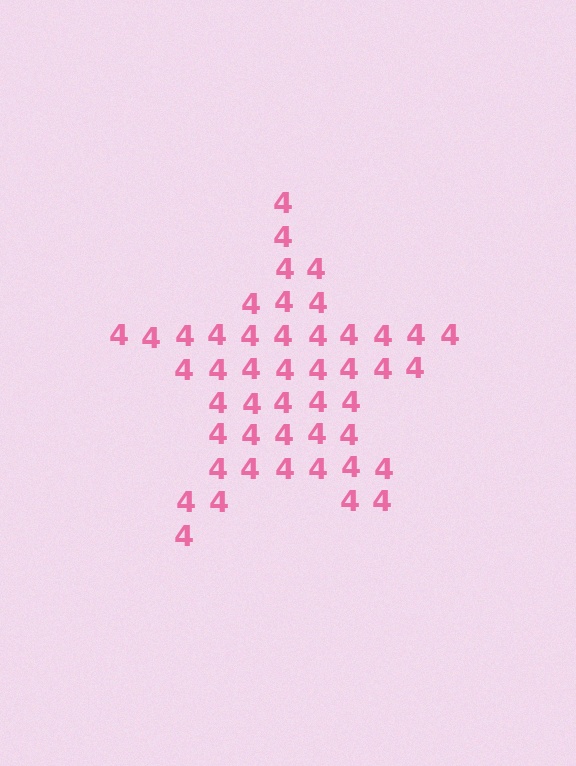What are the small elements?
The small elements are digit 4's.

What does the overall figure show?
The overall figure shows a star.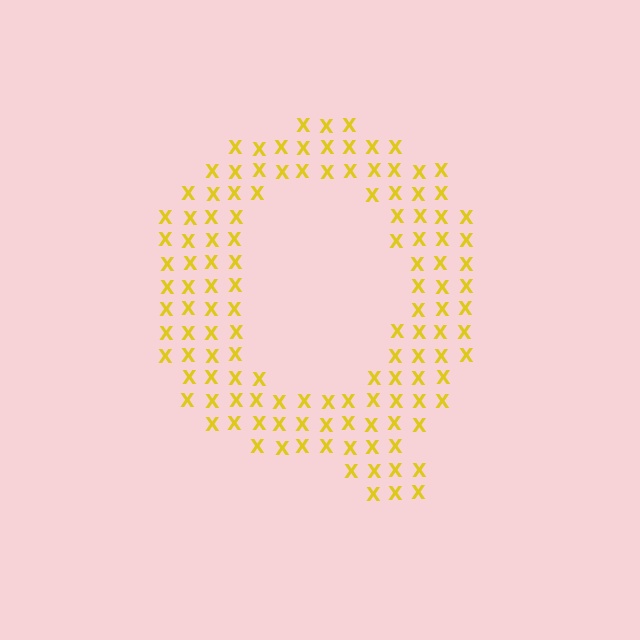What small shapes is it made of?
It is made of small letter X's.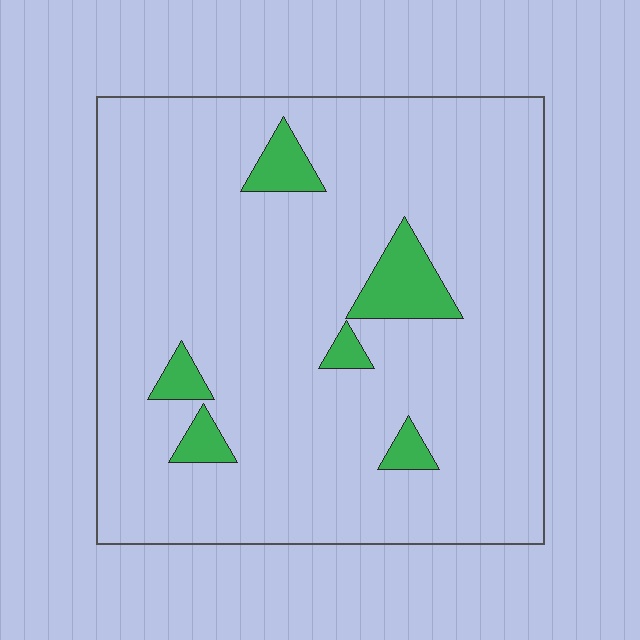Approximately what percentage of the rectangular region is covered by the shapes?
Approximately 10%.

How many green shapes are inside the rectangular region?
6.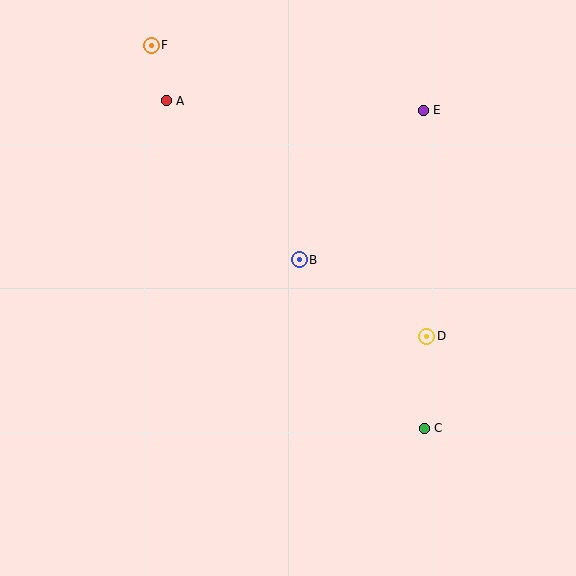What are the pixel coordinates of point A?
Point A is at (166, 101).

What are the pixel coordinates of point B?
Point B is at (299, 260).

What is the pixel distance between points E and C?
The distance between E and C is 318 pixels.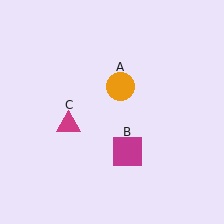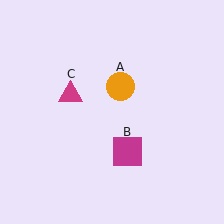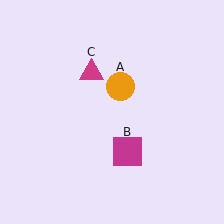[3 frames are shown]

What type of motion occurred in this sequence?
The magenta triangle (object C) rotated clockwise around the center of the scene.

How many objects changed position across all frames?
1 object changed position: magenta triangle (object C).